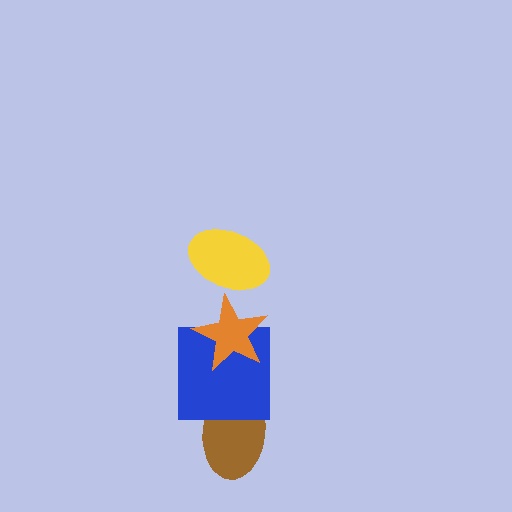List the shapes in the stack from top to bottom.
From top to bottom: the yellow ellipse, the orange star, the blue square, the brown ellipse.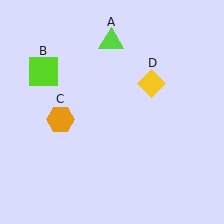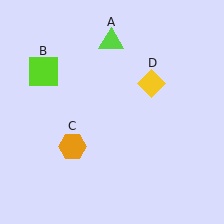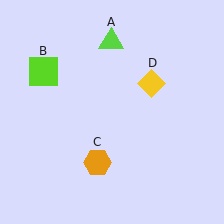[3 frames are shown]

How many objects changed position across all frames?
1 object changed position: orange hexagon (object C).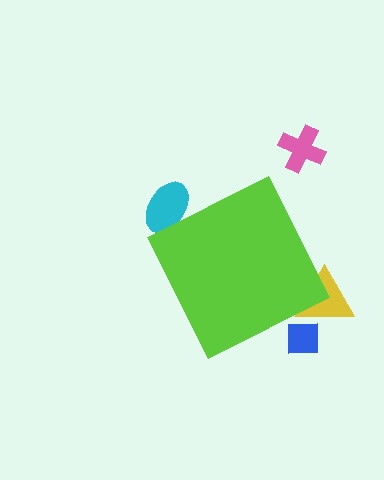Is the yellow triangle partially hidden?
Yes, the yellow triangle is partially hidden behind the lime diamond.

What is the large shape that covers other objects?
A lime diamond.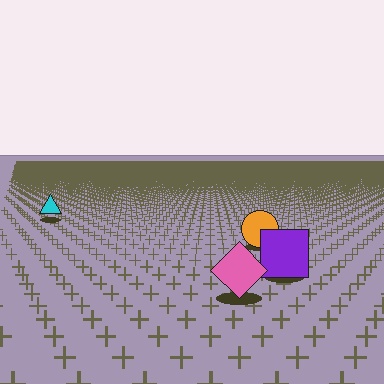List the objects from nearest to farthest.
From nearest to farthest: the pink diamond, the purple square, the orange circle, the cyan triangle.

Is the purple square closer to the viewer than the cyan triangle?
Yes. The purple square is closer — you can tell from the texture gradient: the ground texture is coarser near it.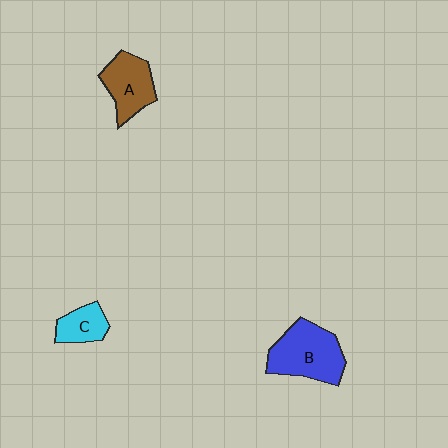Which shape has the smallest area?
Shape C (cyan).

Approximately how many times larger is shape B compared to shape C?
Approximately 2.2 times.